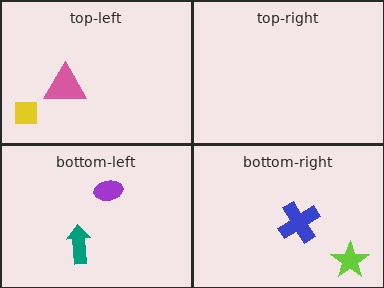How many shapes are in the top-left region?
2.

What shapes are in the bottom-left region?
The teal arrow, the purple ellipse.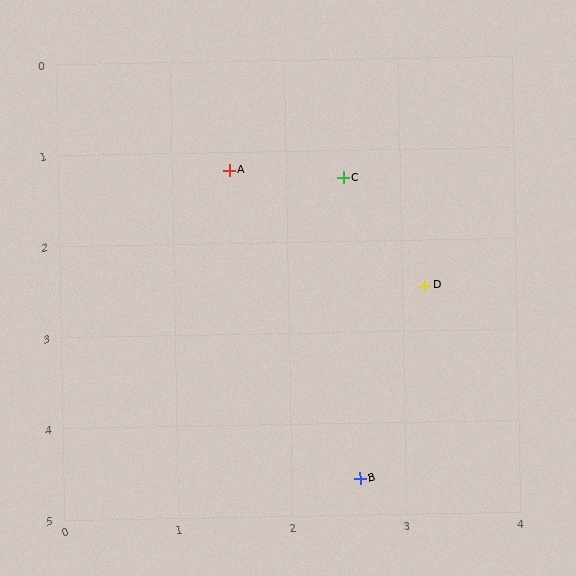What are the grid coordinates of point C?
Point C is at approximately (2.5, 1.3).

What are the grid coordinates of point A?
Point A is at approximately (1.5, 1.2).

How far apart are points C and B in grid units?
Points C and B are about 3.3 grid units apart.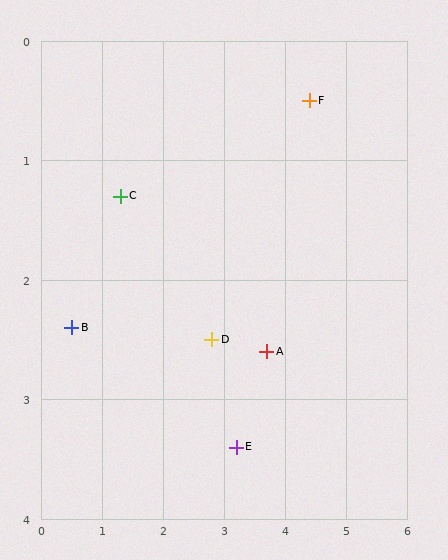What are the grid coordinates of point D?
Point D is at approximately (2.8, 2.5).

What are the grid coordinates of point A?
Point A is at approximately (3.7, 2.6).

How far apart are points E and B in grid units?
Points E and B are about 2.9 grid units apart.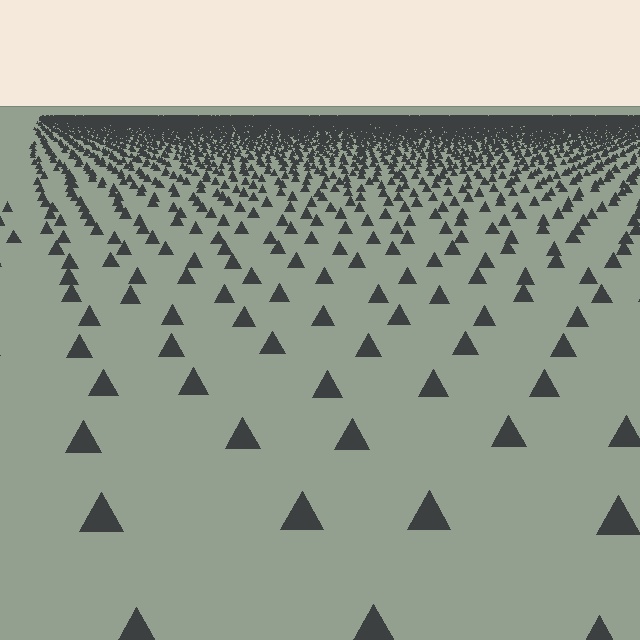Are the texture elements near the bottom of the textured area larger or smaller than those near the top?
Larger. Near the bottom, elements are closer to the viewer and appear at a bigger on-screen size.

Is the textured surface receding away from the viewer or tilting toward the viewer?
The surface is receding away from the viewer. Texture elements get smaller and denser toward the top.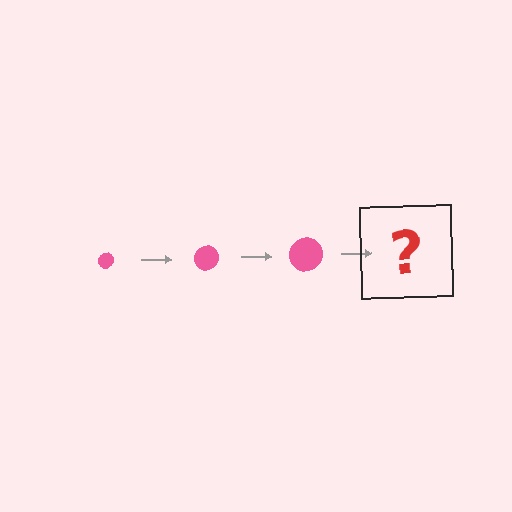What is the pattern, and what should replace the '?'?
The pattern is that the circle gets progressively larger each step. The '?' should be a pink circle, larger than the previous one.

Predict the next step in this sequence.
The next step is a pink circle, larger than the previous one.